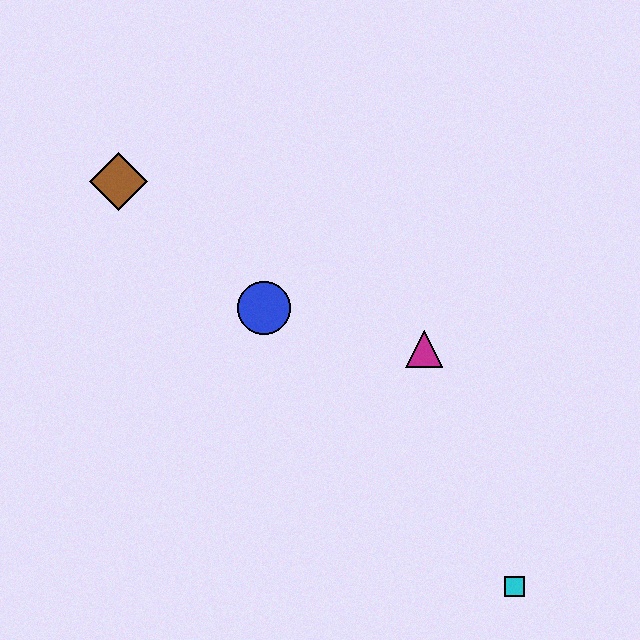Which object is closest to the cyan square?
The magenta triangle is closest to the cyan square.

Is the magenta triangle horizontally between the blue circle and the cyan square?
Yes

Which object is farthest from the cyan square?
The brown diamond is farthest from the cyan square.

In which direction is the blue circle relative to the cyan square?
The blue circle is above the cyan square.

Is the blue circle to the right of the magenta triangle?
No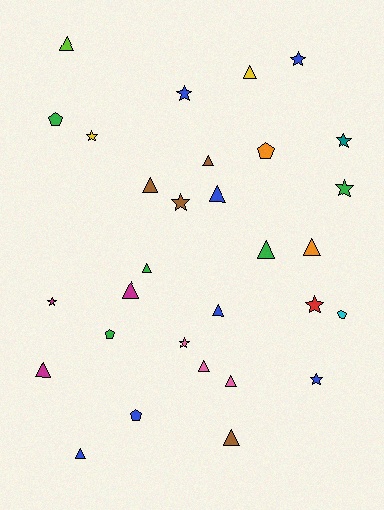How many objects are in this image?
There are 30 objects.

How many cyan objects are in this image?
There is 1 cyan object.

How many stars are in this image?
There are 10 stars.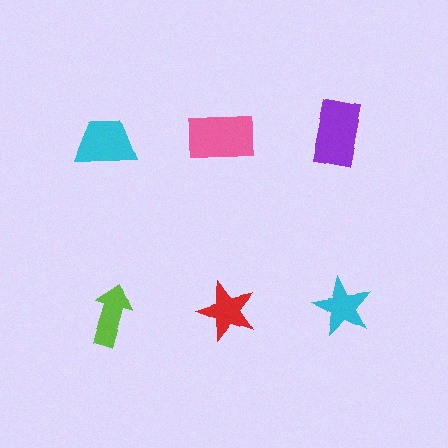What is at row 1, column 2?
A pink rectangle.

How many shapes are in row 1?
3 shapes.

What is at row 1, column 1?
A cyan trapezoid.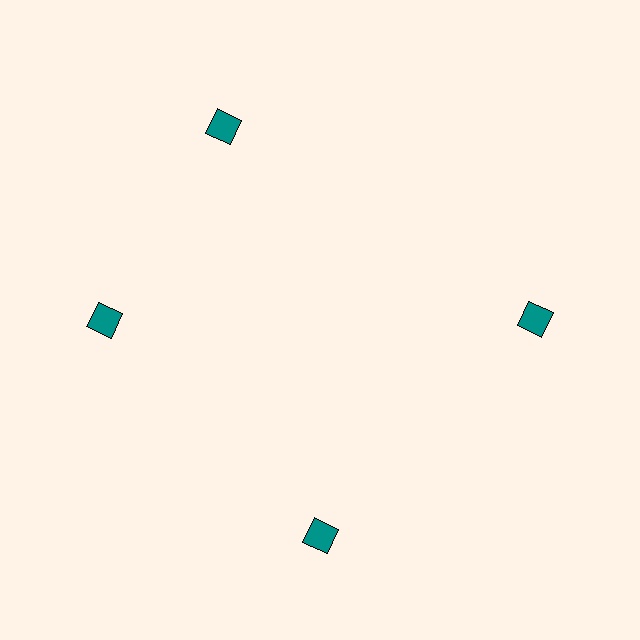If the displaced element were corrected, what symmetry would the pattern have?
It would have 4-fold rotational symmetry — the pattern would map onto itself every 90 degrees.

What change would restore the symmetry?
The symmetry would be restored by rotating it back into even spacing with its neighbors so that all 4 squares sit at equal angles and equal distance from the center.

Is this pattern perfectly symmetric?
No. The 4 teal squares are arranged in a ring, but one element near the 12 o'clock position is rotated out of alignment along the ring, breaking the 4-fold rotational symmetry.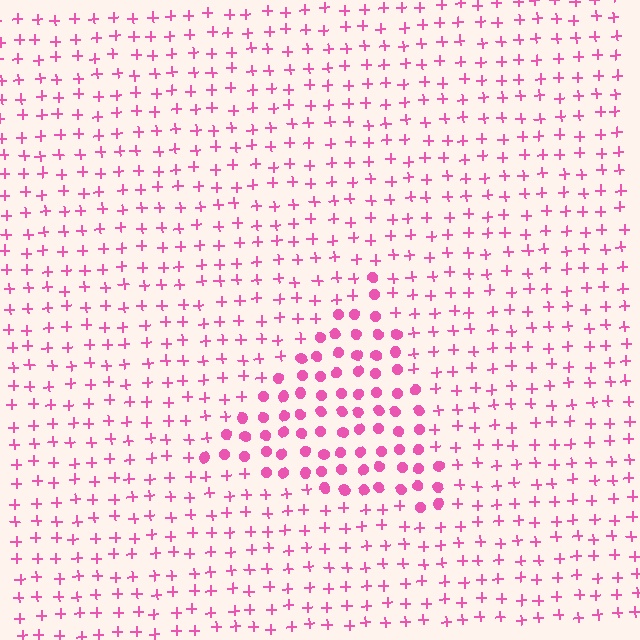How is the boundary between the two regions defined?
The boundary is defined by a change in element shape: circles inside vs. plus signs outside. All elements share the same color and spacing.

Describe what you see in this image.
The image is filled with small pink elements arranged in a uniform grid. A triangle-shaped region contains circles, while the surrounding area contains plus signs. The boundary is defined purely by the change in element shape.